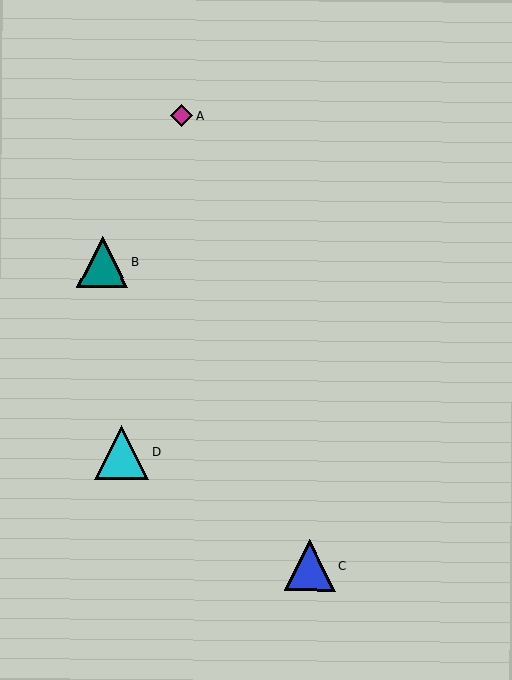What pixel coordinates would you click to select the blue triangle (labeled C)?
Click at (310, 566) to select the blue triangle C.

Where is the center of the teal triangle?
The center of the teal triangle is at (102, 262).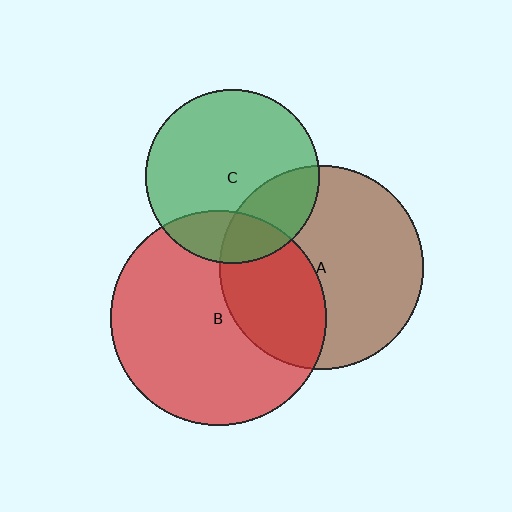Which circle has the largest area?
Circle B (red).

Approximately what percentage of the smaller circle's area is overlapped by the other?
Approximately 25%.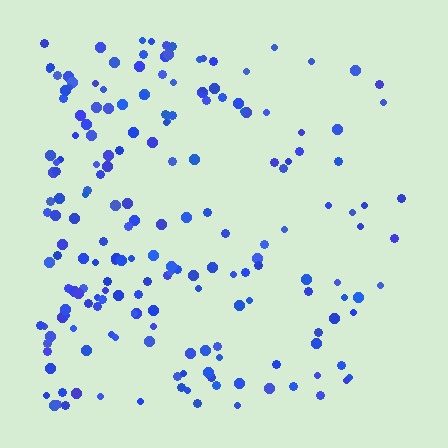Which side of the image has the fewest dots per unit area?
The right.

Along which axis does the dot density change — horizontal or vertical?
Horizontal.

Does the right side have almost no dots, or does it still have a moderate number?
Still a moderate number, just noticeably fewer than the left.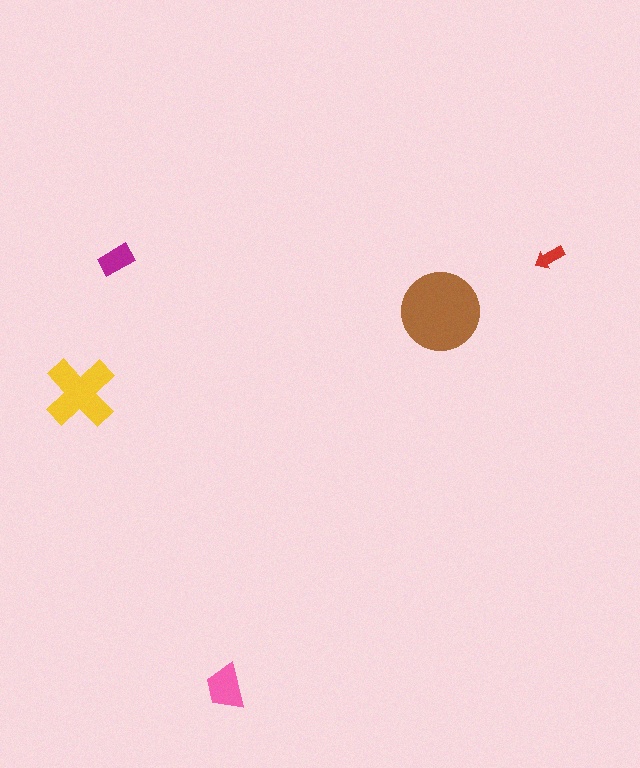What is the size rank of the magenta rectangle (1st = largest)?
4th.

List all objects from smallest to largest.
The red arrow, the magenta rectangle, the pink trapezoid, the yellow cross, the brown circle.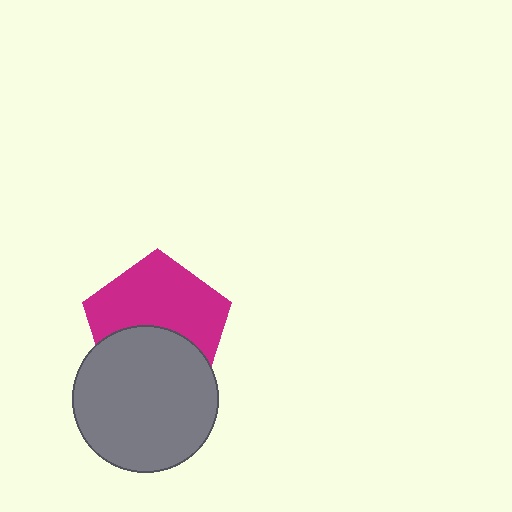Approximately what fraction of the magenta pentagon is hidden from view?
Roughly 41% of the magenta pentagon is hidden behind the gray circle.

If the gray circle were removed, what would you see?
You would see the complete magenta pentagon.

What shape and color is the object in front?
The object in front is a gray circle.